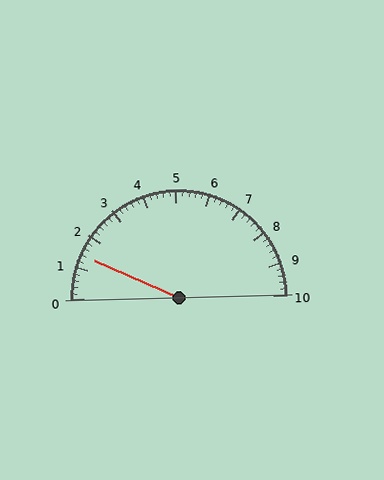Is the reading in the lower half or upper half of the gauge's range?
The reading is in the lower half of the range (0 to 10).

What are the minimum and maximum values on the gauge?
The gauge ranges from 0 to 10.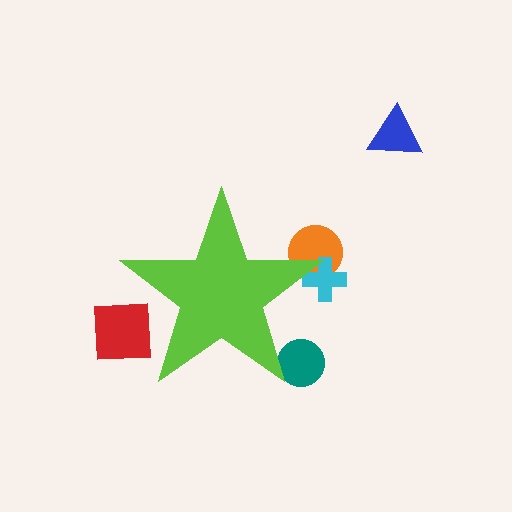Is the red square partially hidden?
Yes, the red square is partially hidden behind the lime star.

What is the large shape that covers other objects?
A lime star.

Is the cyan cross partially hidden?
Yes, the cyan cross is partially hidden behind the lime star.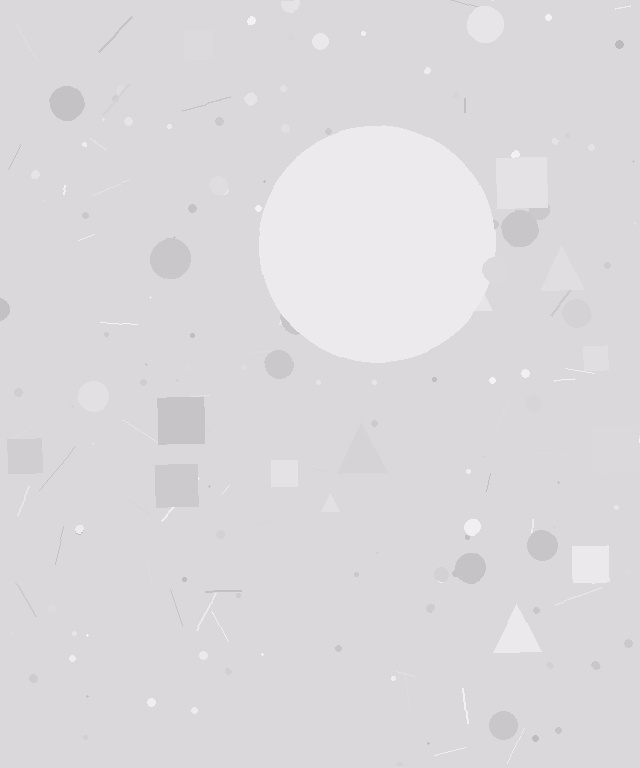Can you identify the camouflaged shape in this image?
The camouflaged shape is a circle.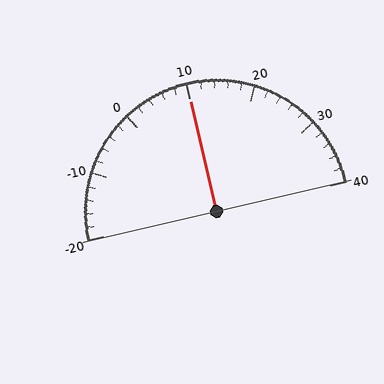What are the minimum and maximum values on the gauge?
The gauge ranges from -20 to 40.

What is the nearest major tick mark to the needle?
The nearest major tick mark is 10.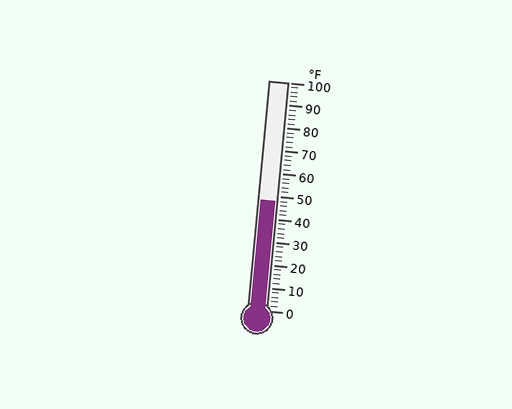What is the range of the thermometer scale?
The thermometer scale ranges from 0°F to 100°F.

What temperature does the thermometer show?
The thermometer shows approximately 48°F.